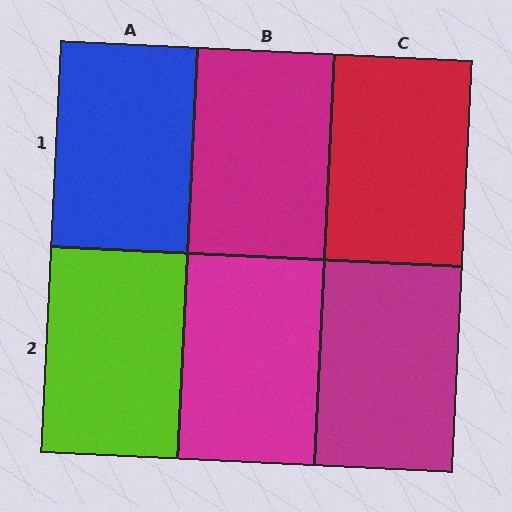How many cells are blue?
1 cell is blue.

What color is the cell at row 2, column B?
Magenta.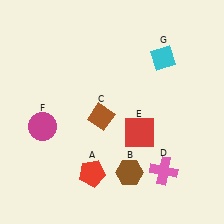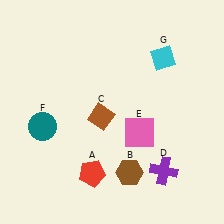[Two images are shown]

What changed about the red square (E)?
In Image 1, E is red. In Image 2, it changed to pink.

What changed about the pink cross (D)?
In Image 1, D is pink. In Image 2, it changed to purple.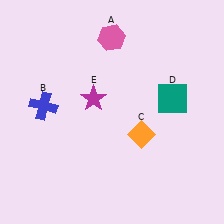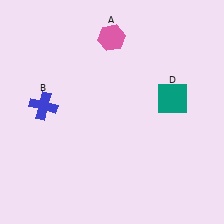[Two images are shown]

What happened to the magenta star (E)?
The magenta star (E) was removed in Image 2. It was in the top-left area of Image 1.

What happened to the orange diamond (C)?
The orange diamond (C) was removed in Image 2. It was in the bottom-right area of Image 1.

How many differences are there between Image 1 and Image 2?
There are 2 differences between the two images.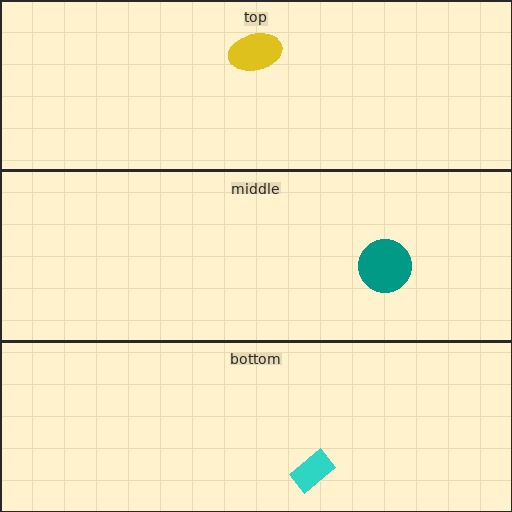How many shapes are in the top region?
1.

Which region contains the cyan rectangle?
The bottom region.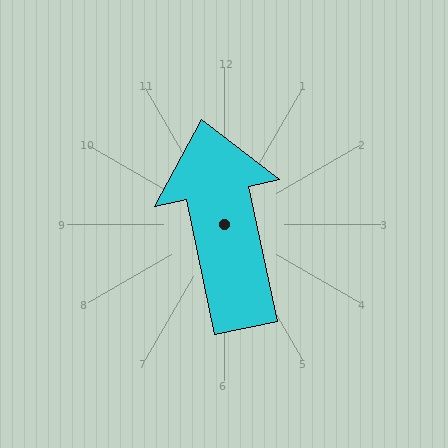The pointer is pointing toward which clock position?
Roughly 12 o'clock.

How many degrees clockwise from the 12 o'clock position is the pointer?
Approximately 348 degrees.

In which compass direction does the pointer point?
North.